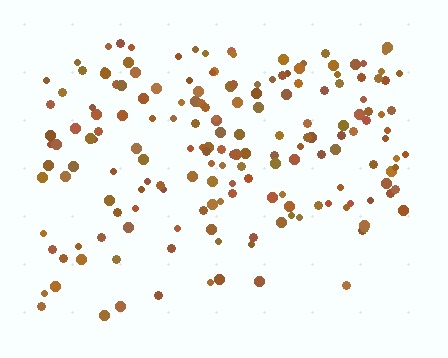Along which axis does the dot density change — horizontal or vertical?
Vertical.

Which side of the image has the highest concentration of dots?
The top.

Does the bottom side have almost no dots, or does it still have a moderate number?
Still a moderate number, just noticeably fewer than the top.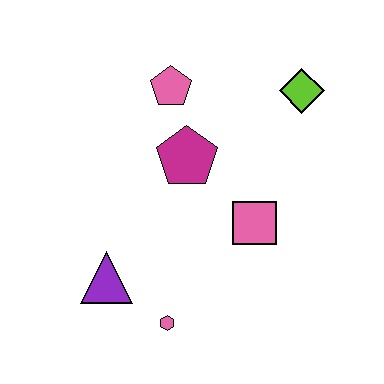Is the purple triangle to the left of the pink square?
Yes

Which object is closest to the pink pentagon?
The magenta pentagon is closest to the pink pentagon.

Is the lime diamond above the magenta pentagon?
Yes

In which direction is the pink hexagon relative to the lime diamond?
The pink hexagon is below the lime diamond.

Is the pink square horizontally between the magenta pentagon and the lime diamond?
Yes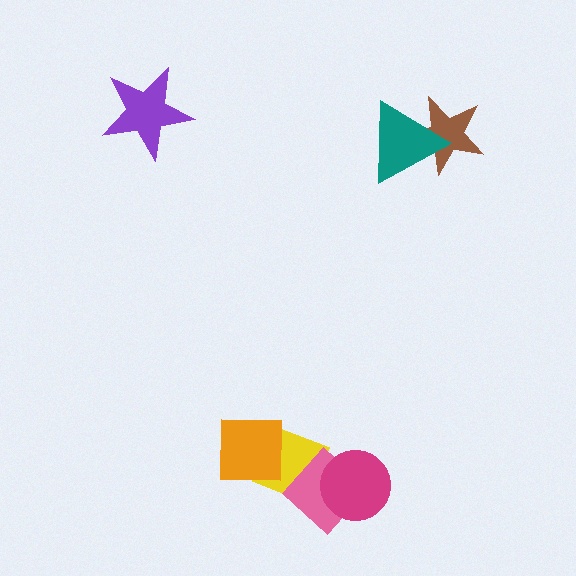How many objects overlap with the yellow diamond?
3 objects overlap with the yellow diamond.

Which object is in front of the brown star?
The teal triangle is in front of the brown star.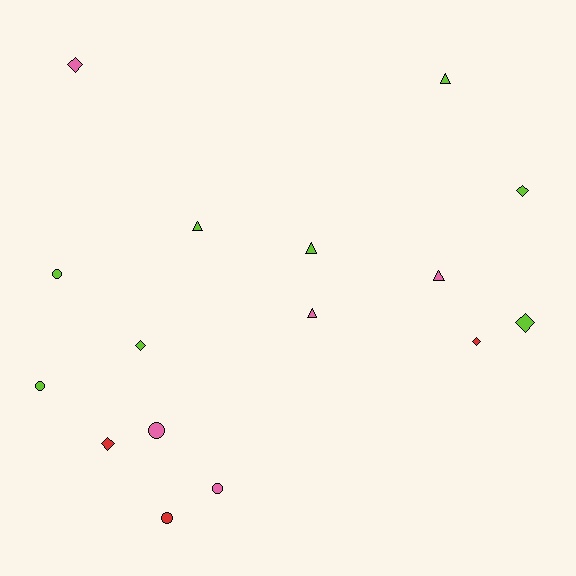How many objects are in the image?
There are 16 objects.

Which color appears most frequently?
Lime, with 8 objects.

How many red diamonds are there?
There are 2 red diamonds.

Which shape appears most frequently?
Diamond, with 6 objects.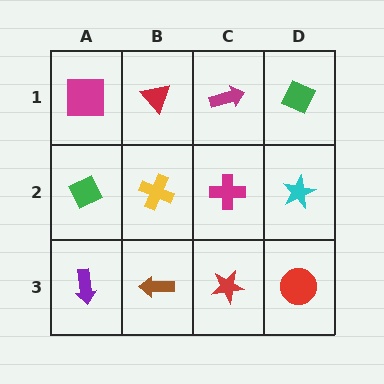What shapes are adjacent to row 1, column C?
A magenta cross (row 2, column C), a red triangle (row 1, column B), a green diamond (row 1, column D).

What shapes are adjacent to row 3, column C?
A magenta cross (row 2, column C), a brown arrow (row 3, column B), a red circle (row 3, column D).